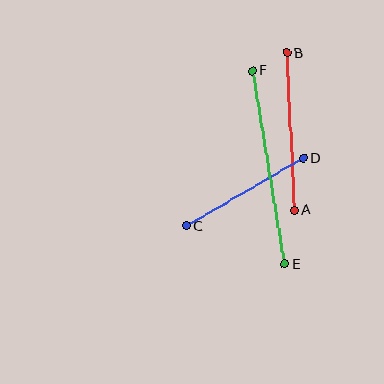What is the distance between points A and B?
The distance is approximately 157 pixels.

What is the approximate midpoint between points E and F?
The midpoint is at approximately (269, 168) pixels.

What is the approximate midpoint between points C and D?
The midpoint is at approximately (245, 192) pixels.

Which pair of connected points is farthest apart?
Points E and F are farthest apart.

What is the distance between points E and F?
The distance is approximately 196 pixels.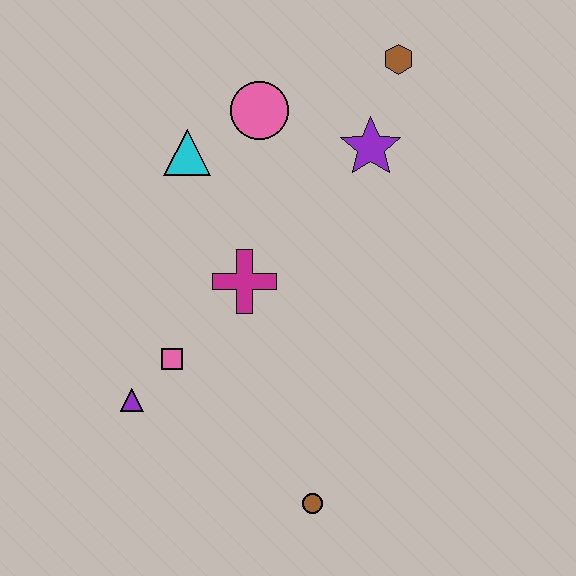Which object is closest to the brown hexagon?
The purple star is closest to the brown hexagon.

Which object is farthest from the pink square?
The brown hexagon is farthest from the pink square.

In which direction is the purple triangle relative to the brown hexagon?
The purple triangle is below the brown hexagon.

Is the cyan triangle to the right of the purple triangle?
Yes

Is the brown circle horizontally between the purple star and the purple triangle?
Yes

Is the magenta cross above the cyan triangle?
No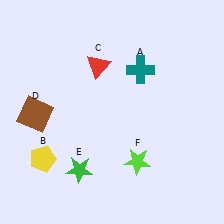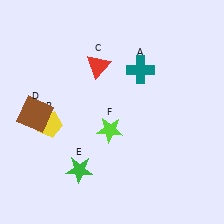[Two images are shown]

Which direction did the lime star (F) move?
The lime star (F) moved up.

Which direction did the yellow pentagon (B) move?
The yellow pentagon (B) moved up.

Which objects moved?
The objects that moved are: the yellow pentagon (B), the lime star (F).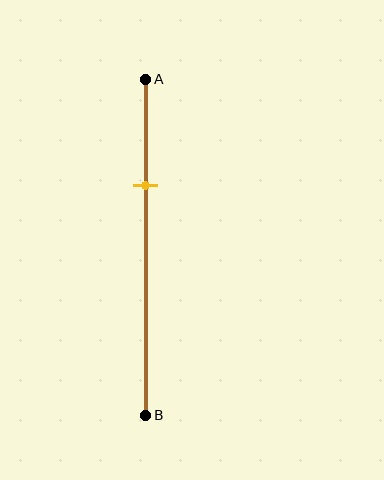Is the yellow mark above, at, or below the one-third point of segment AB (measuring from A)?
The yellow mark is approximately at the one-third point of segment AB.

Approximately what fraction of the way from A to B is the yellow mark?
The yellow mark is approximately 30% of the way from A to B.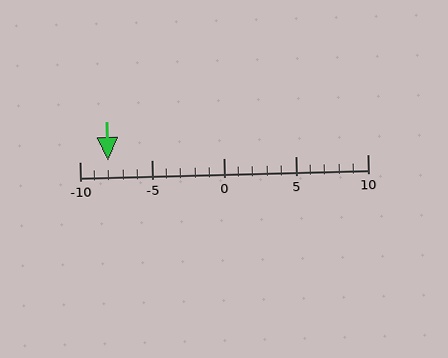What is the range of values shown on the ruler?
The ruler shows values from -10 to 10.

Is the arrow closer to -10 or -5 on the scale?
The arrow is closer to -10.